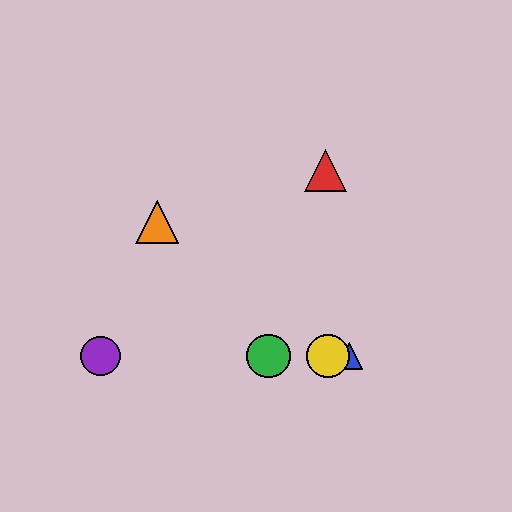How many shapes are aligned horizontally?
4 shapes (the blue triangle, the green circle, the yellow circle, the purple circle) are aligned horizontally.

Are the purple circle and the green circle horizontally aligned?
Yes, both are at y≈356.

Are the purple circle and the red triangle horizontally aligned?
No, the purple circle is at y≈356 and the red triangle is at y≈170.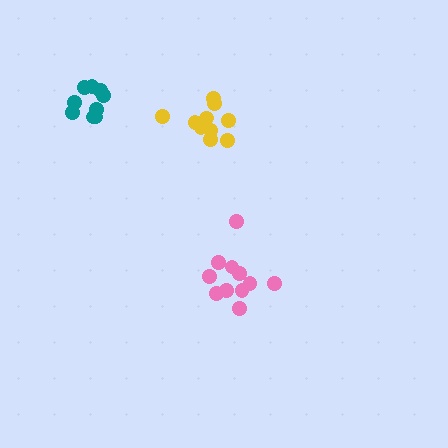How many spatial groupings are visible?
There are 3 spatial groupings.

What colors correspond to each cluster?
The clusters are colored: pink, yellow, teal.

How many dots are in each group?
Group 1: 11 dots, Group 2: 10 dots, Group 3: 9 dots (30 total).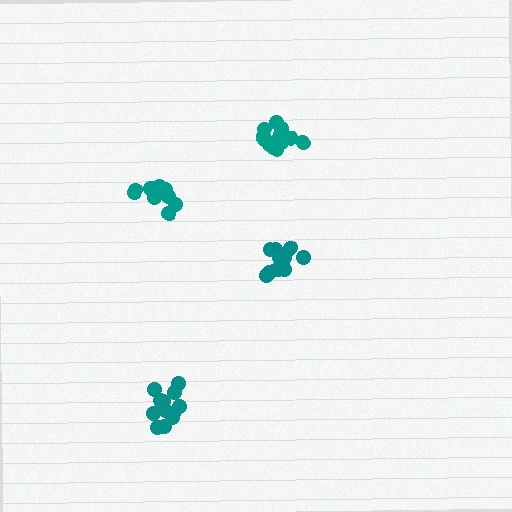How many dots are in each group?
Group 1: 12 dots, Group 2: 11 dots, Group 3: 13 dots, Group 4: 14 dots (50 total).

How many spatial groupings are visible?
There are 4 spatial groupings.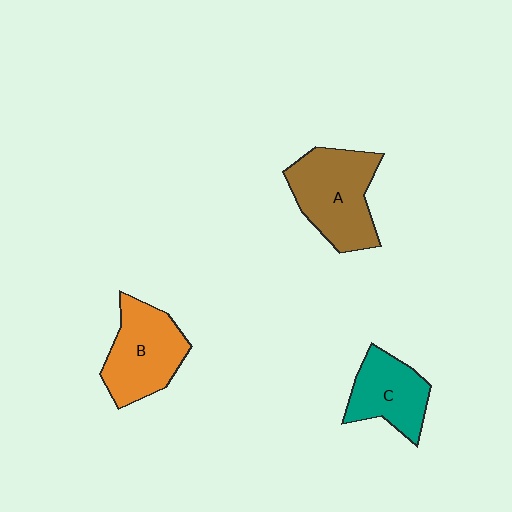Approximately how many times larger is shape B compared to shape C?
Approximately 1.3 times.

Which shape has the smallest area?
Shape C (teal).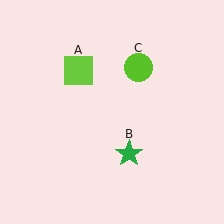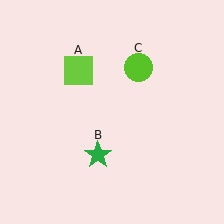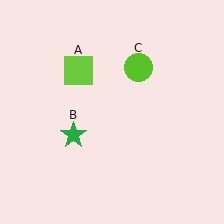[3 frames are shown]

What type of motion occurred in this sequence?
The green star (object B) rotated clockwise around the center of the scene.